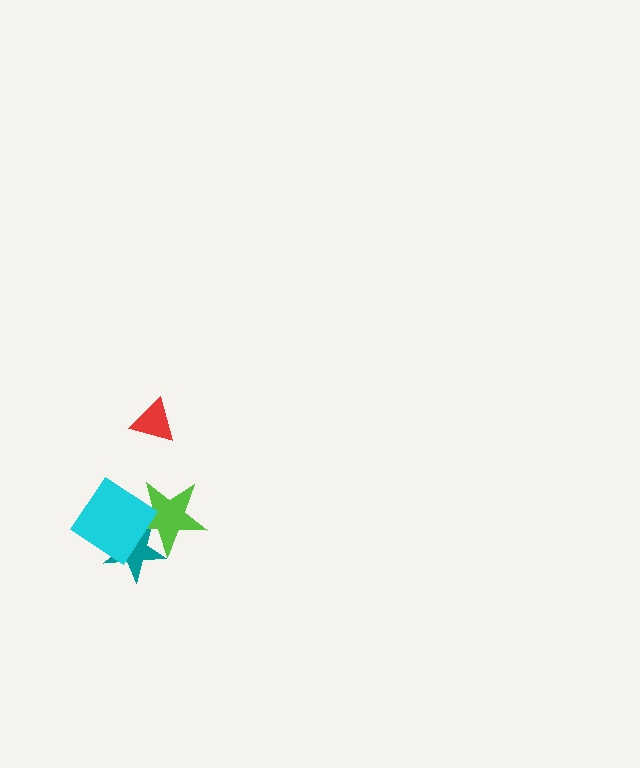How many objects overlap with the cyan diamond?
2 objects overlap with the cyan diamond.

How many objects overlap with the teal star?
2 objects overlap with the teal star.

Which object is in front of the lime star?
The cyan diamond is in front of the lime star.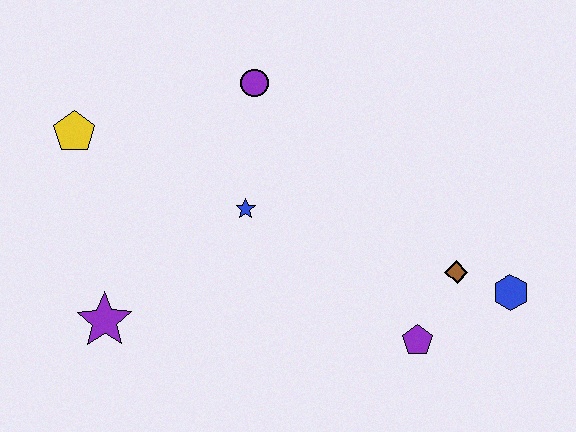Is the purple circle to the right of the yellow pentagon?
Yes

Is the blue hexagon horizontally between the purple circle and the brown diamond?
No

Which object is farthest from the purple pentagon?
The yellow pentagon is farthest from the purple pentagon.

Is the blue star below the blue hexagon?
No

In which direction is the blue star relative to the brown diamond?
The blue star is to the left of the brown diamond.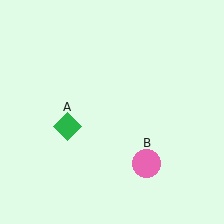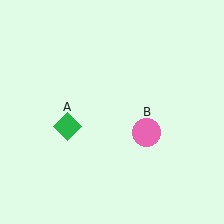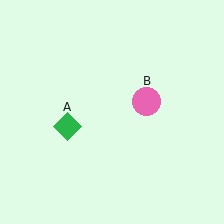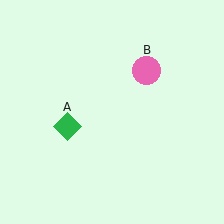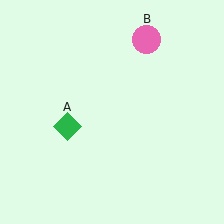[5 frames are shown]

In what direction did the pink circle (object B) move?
The pink circle (object B) moved up.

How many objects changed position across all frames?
1 object changed position: pink circle (object B).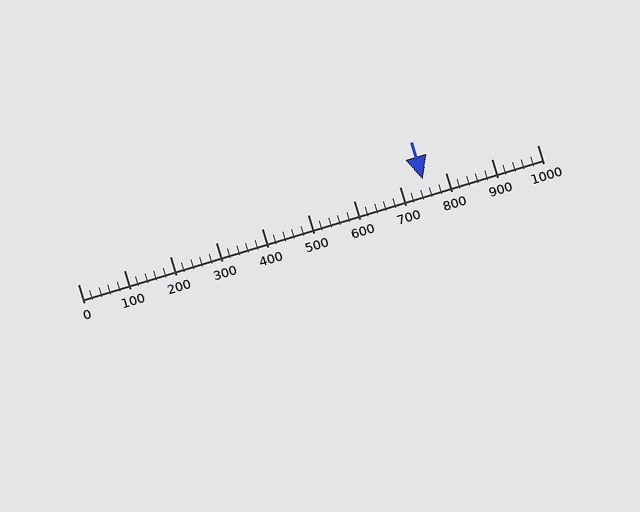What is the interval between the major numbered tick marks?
The major tick marks are spaced 100 units apart.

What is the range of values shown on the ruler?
The ruler shows values from 0 to 1000.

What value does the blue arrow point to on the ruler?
The blue arrow points to approximately 751.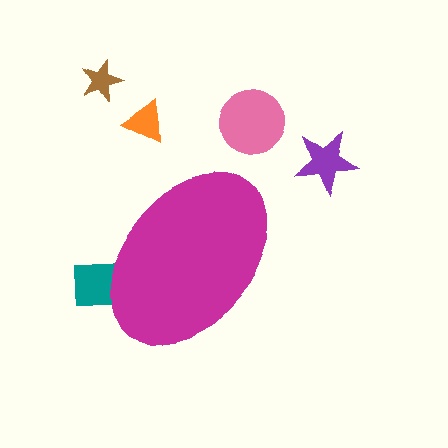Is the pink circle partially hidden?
No, the pink circle is fully visible.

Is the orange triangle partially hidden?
No, the orange triangle is fully visible.